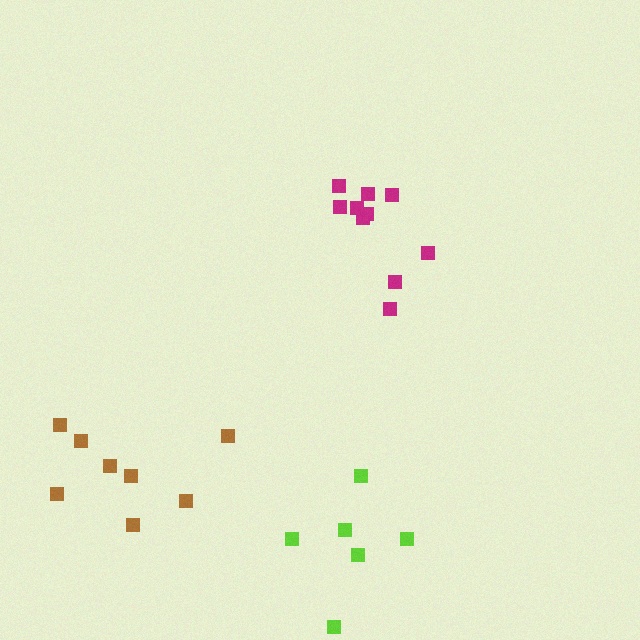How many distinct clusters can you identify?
There are 3 distinct clusters.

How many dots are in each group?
Group 1: 10 dots, Group 2: 8 dots, Group 3: 6 dots (24 total).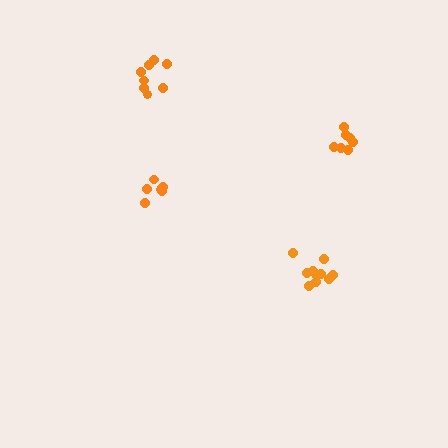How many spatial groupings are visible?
There are 4 spatial groupings.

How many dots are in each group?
Group 1: 6 dots, Group 2: 10 dots, Group 3: 7 dots, Group 4: 8 dots (31 total).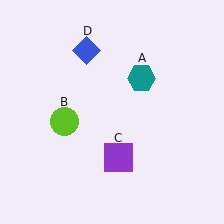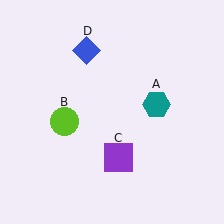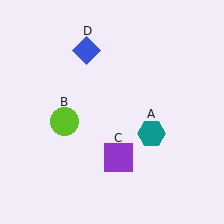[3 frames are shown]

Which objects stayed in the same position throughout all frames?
Lime circle (object B) and purple square (object C) and blue diamond (object D) remained stationary.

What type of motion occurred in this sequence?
The teal hexagon (object A) rotated clockwise around the center of the scene.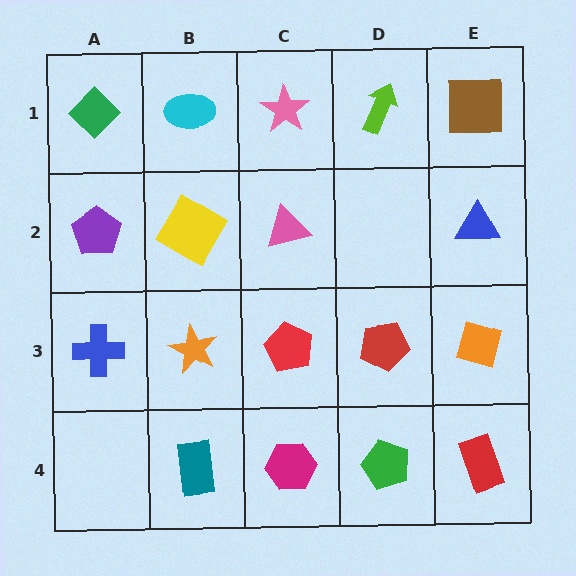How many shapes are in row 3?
5 shapes.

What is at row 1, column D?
A lime arrow.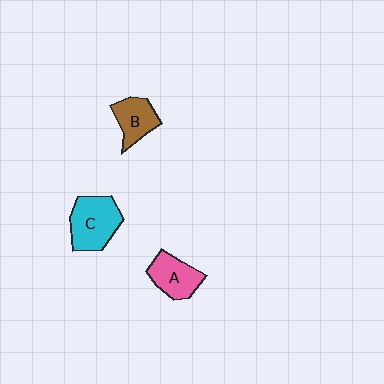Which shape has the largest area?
Shape C (cyan).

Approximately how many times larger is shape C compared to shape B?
Approximately 1.5 times.